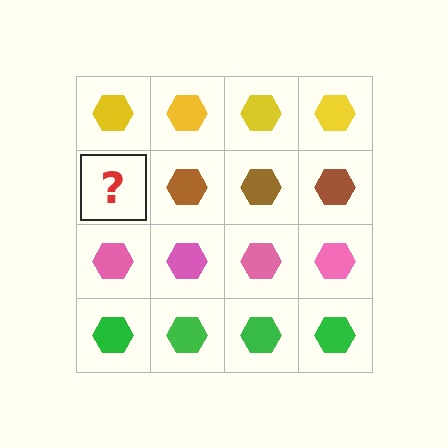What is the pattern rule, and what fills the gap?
The rule is that each row has a consistent color. The gap should be filled with a brown hexagon.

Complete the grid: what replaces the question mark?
The question mark should be replaced with a brown hexagon.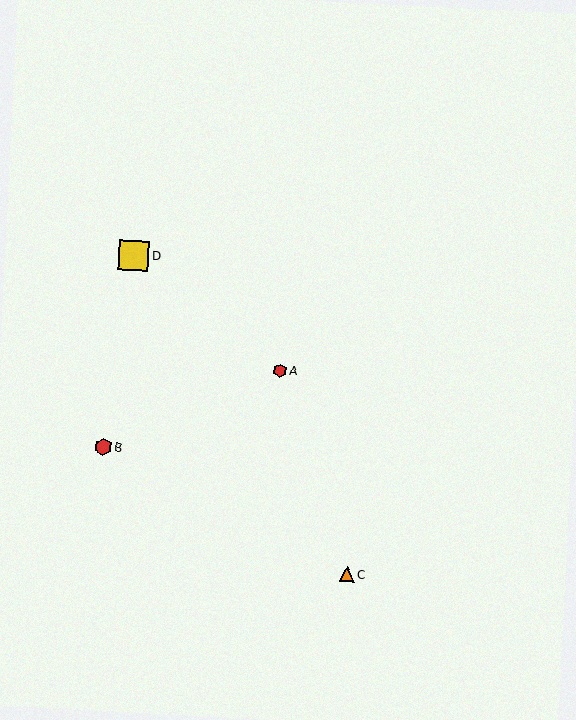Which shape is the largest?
The yellow square (labeled D) is the largest.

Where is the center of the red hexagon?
The center of the red hexagon is at (280, 371).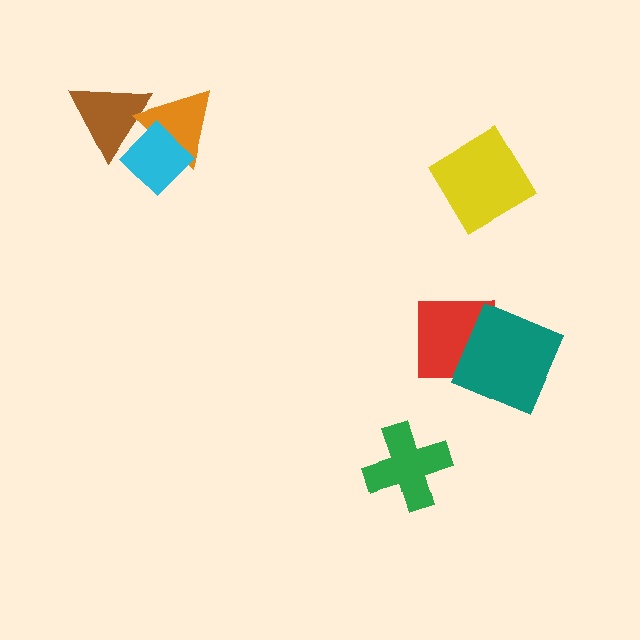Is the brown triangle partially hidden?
Yes, it is partially covered by another shape.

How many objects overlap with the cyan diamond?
2 objects overlap with the cyan diamond.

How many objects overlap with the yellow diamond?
0 objects overlap with the yellow diamond.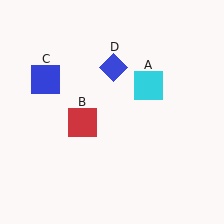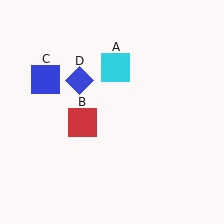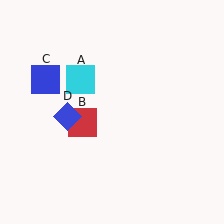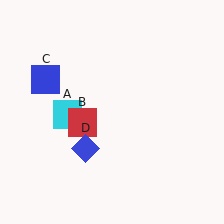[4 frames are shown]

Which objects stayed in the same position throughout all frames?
Red square (object B) and blue square (object C) remained stationary.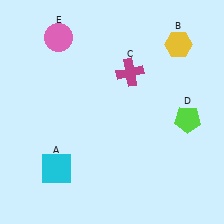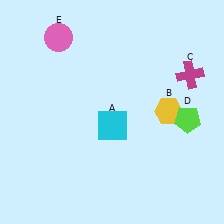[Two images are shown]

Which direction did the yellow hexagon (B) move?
The yellow hexagon (B) moved down.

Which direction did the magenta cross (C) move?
The magenta cross (C) moved right.